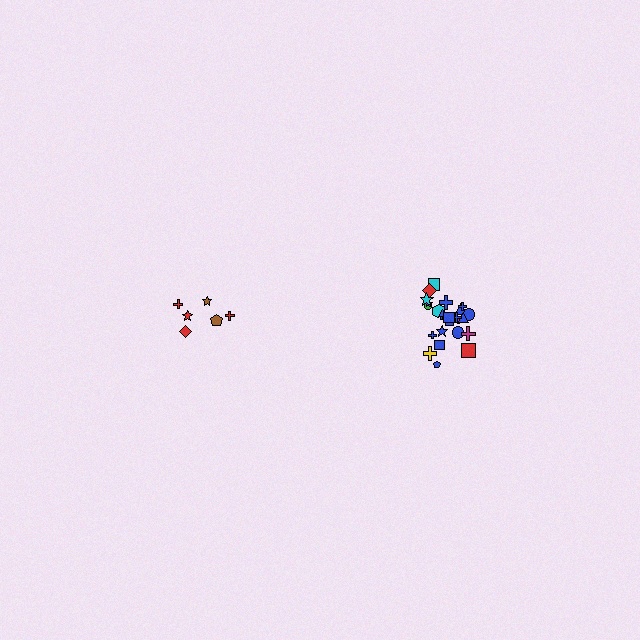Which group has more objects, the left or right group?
The right group.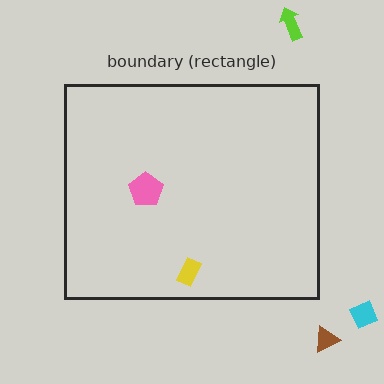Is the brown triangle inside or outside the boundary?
Outside.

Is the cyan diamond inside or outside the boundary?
Outside.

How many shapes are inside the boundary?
2 inside, 3 outside.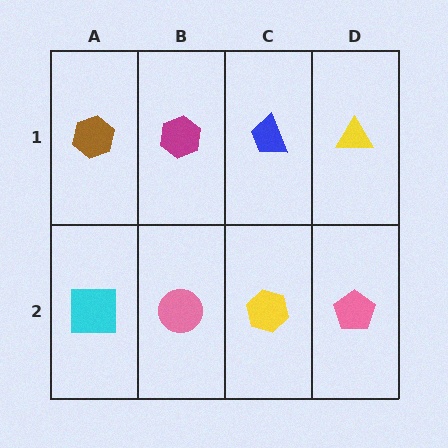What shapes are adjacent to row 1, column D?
A pink pentagon (row 2, column D), a blue trapezoid (row 1, column C).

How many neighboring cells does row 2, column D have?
2.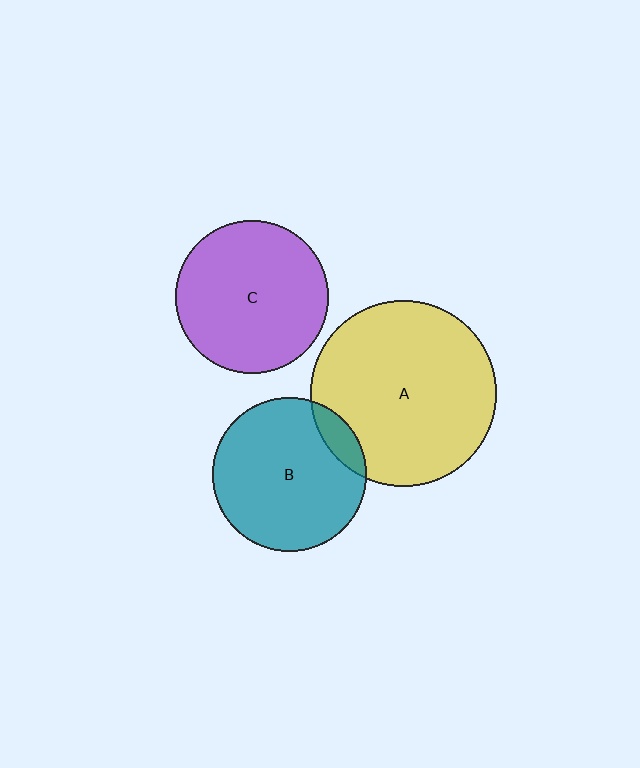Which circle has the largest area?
Circle A (yellow).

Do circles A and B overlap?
Yes.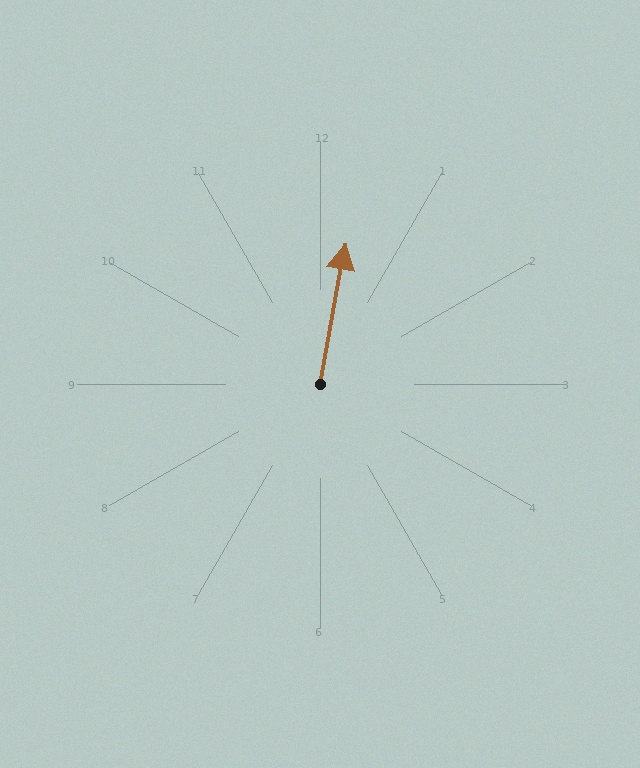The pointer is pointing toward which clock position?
Roughly 12 o'clock.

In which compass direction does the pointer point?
North.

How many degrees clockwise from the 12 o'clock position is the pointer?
Approximately 10 degrees.